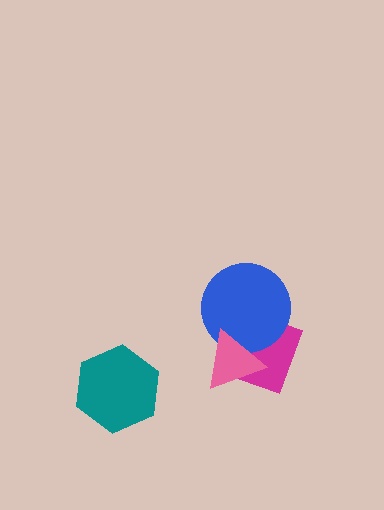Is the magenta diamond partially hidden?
Yes, it is partially covered by another shape.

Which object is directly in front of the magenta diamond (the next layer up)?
The blue circle is directly in front of the magenta diamond.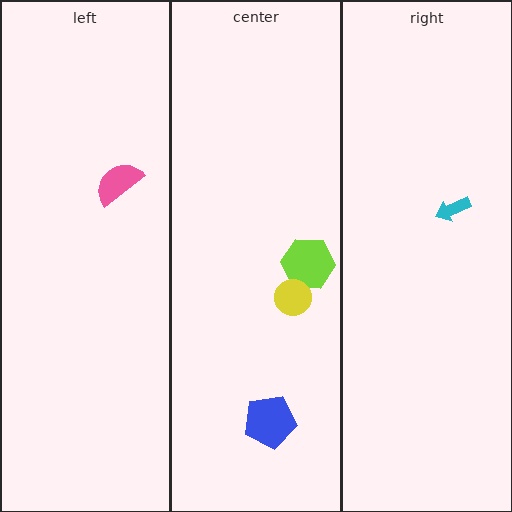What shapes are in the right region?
The cyan arrow.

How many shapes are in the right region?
1.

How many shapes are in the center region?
3.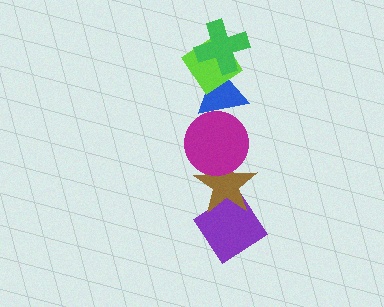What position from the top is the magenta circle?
The magenta circle is 4th from the top.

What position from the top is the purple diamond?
The purple diamond is 6th from the top.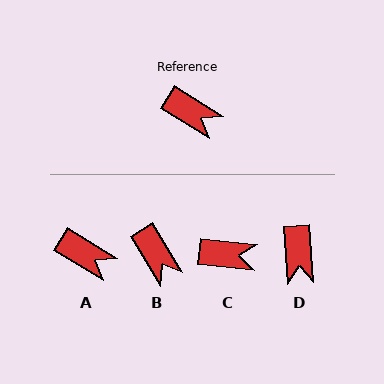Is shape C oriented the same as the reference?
No, it is off by about 26 degrees.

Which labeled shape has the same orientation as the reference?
A.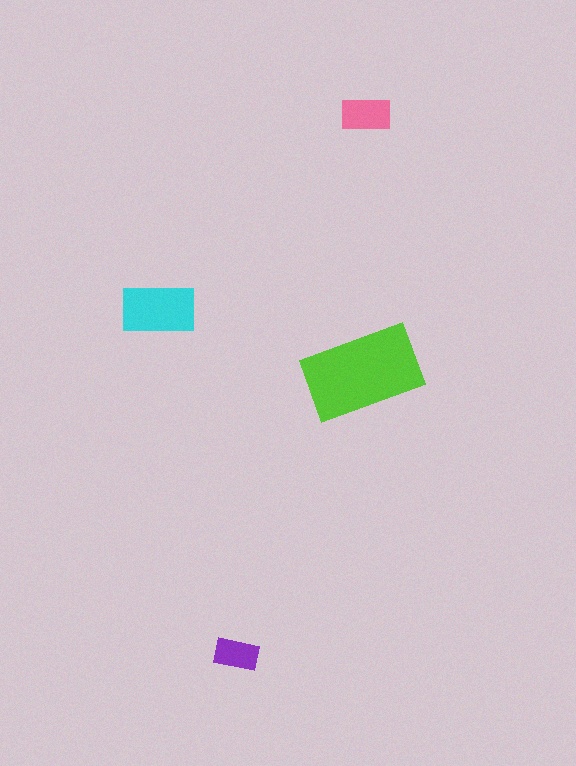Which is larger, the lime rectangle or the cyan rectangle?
The lime one.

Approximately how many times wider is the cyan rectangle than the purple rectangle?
About 1.5 times wider.